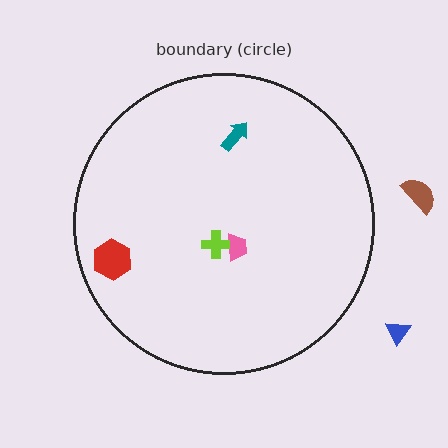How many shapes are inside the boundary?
4 inside, 2 outside.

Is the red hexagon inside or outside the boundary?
Inside.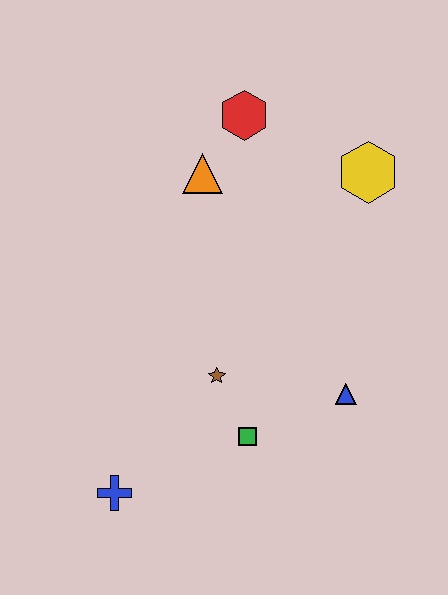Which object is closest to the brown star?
The green square is closest to the brown star.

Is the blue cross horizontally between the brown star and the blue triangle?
No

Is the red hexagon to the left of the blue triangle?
Yes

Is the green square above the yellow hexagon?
No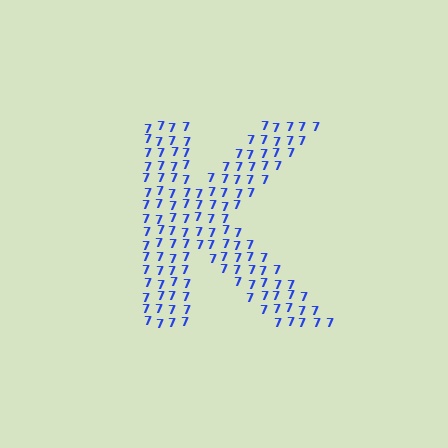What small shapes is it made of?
It is made of small digit 7's.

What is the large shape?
The large shape is the letter K.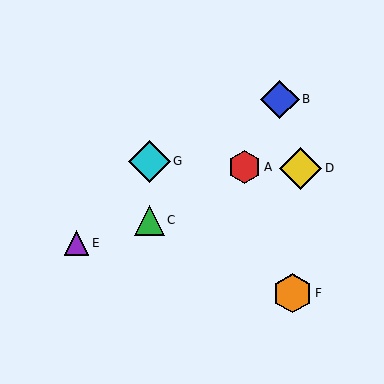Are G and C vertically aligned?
Yes, both are at x≈149.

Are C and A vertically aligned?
No, C is at x≈149 and A is at x≈244.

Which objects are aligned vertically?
Objects C, G are aligned vertically.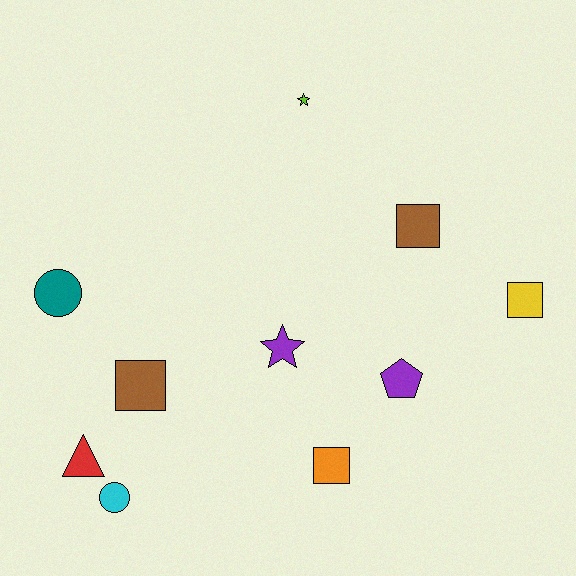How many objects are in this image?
There are 10 objects.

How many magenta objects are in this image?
There are no magenta objects.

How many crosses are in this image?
There are no crosses.